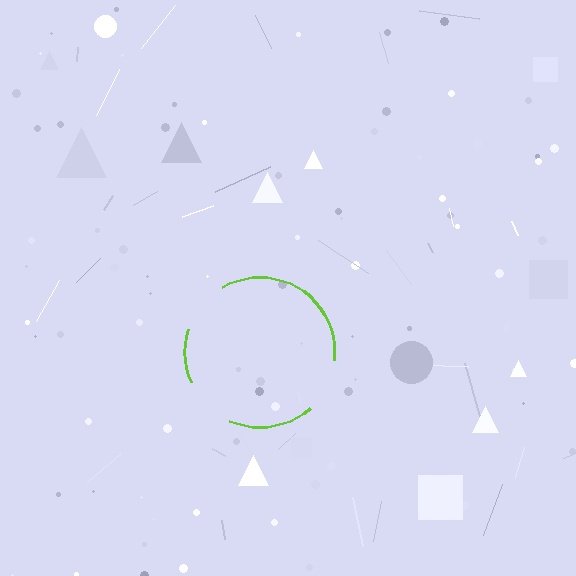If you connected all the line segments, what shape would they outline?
They would outline a circle.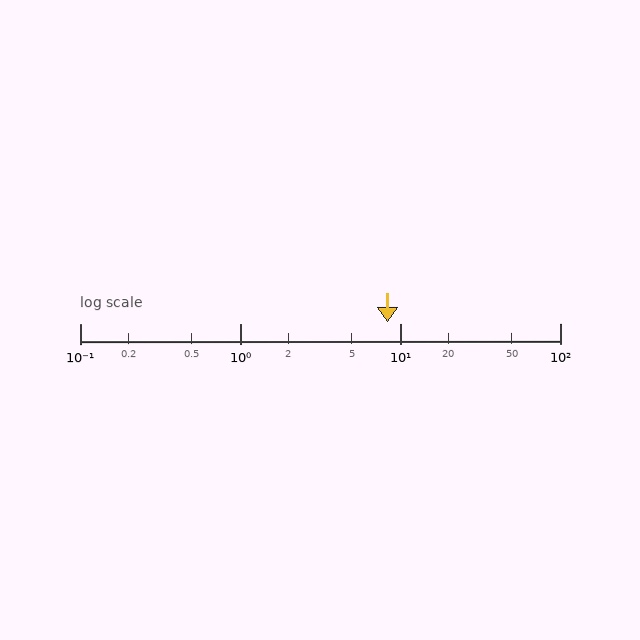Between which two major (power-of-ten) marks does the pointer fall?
The pointer is between 1 and 10.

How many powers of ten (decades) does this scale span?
The scale spans 3 decades, from 0.1 to 100.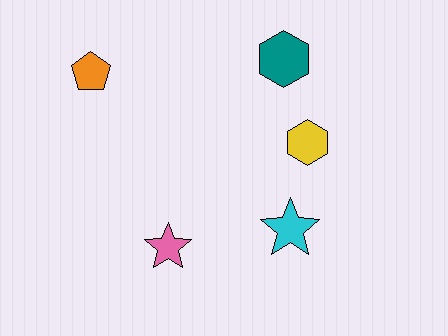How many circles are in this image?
There are no circles.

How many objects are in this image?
There are 5 objects.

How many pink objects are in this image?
There is 1 pink object.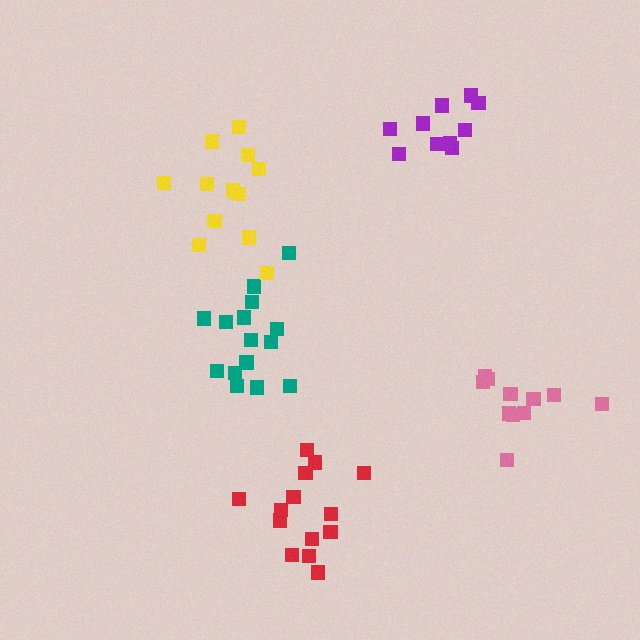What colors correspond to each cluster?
The clusters are colored: teal, red, purple, yellow, pink.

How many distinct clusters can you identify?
There are 5 distinct clusters.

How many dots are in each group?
Group 1: 15 dots, Group 2: 14 dots, Group 3: 10 dots, Group 4: 12 dots, Group 5: 11 dots (62 total).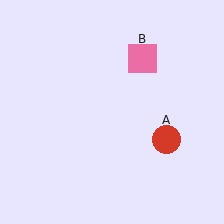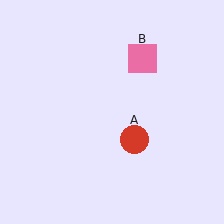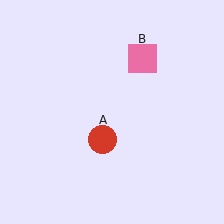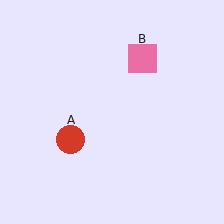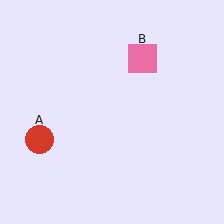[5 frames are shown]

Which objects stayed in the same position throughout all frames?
Pink square (object B) remained stationary.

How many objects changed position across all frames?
1 object changed position: red circle (object A).